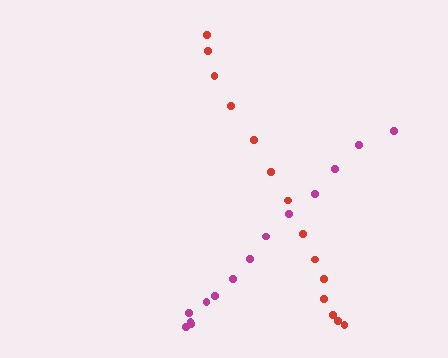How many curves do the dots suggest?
There are 2 distinct paths.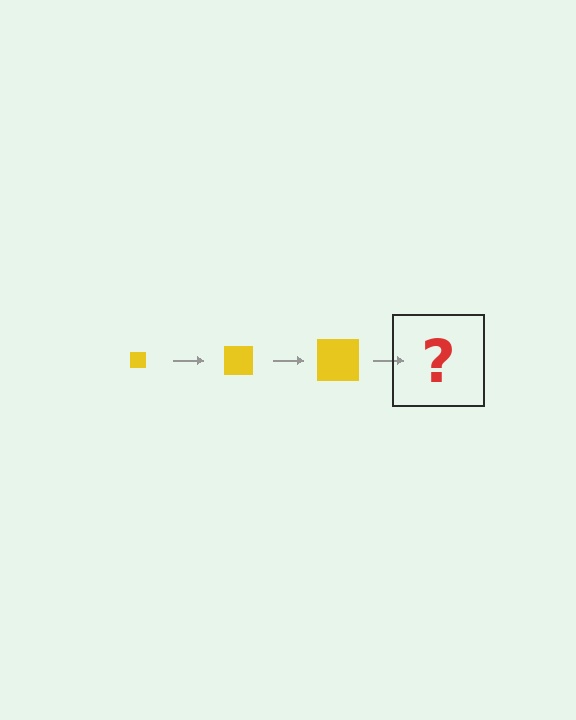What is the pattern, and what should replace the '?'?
The pattern is that the square gets progressively larger each step. The '?' should be a yellow square, larger than the previous one.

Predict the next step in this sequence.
The next step is a yellow square, larger than the previous one.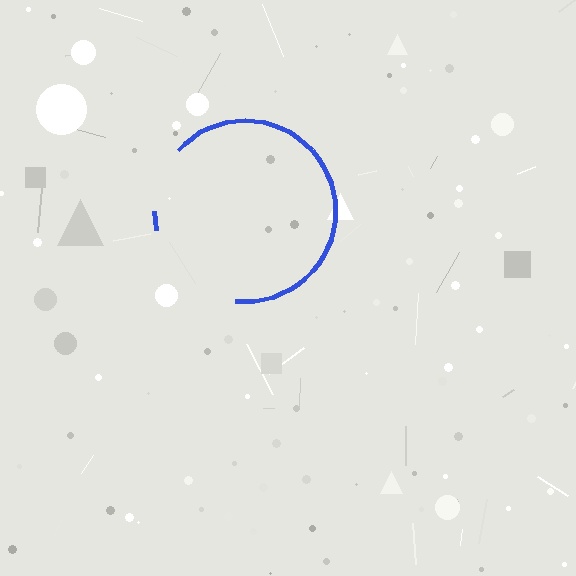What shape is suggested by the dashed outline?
The dashed outline suggests a circle.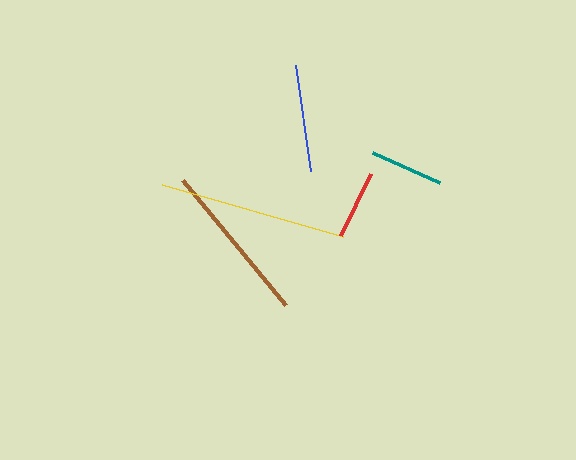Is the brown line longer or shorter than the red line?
The brown line is longer than the red line.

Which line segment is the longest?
The yellow line is the longest at approximately 189 pixels.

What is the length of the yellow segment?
The yellow segment is approximately 189 pixels long.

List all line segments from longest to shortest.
From longest to shortest: yellow, brown, blue, teal, red.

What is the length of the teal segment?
The teal segment is approximately 73 pixels long.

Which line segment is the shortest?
The red line is the shortest at approximately 69 pixels.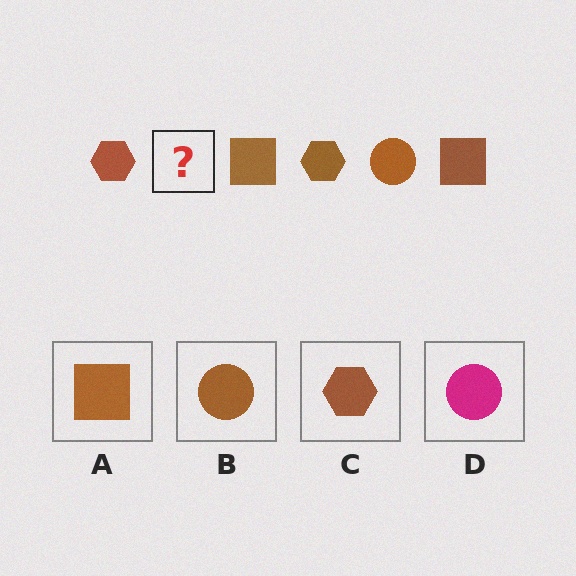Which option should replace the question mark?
Option B.